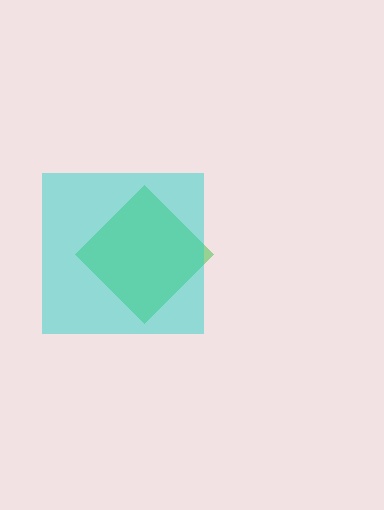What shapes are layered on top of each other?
The layered shapes are: a green diamond, a cyan square.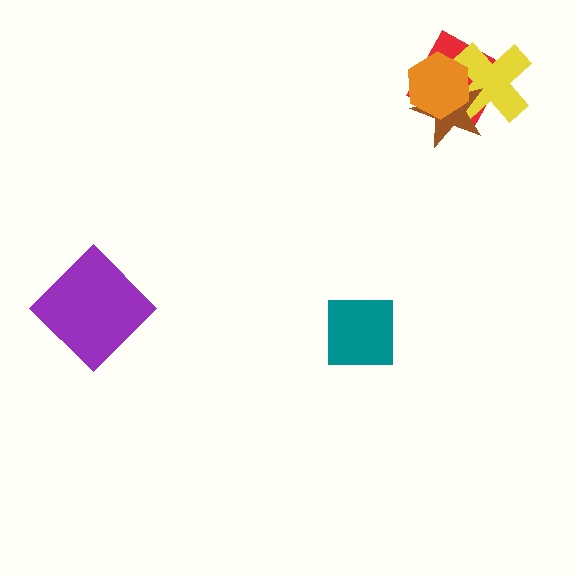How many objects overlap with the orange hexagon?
3 objects overlap with the orange hexagon.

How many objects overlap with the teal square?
0 objects overlap with the teal square.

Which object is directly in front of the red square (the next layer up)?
The yellow cross is directly in front of the red square.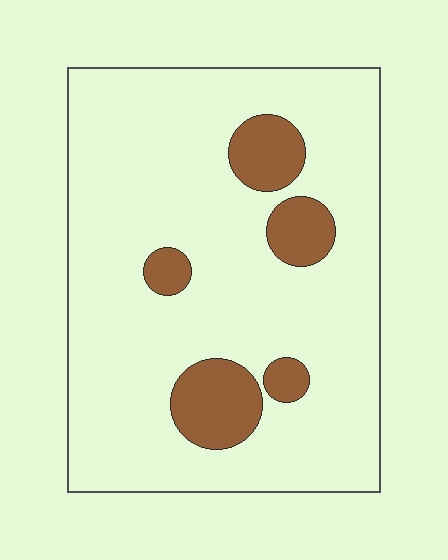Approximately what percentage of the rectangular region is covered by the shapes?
Approximately 15%.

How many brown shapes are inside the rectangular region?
5.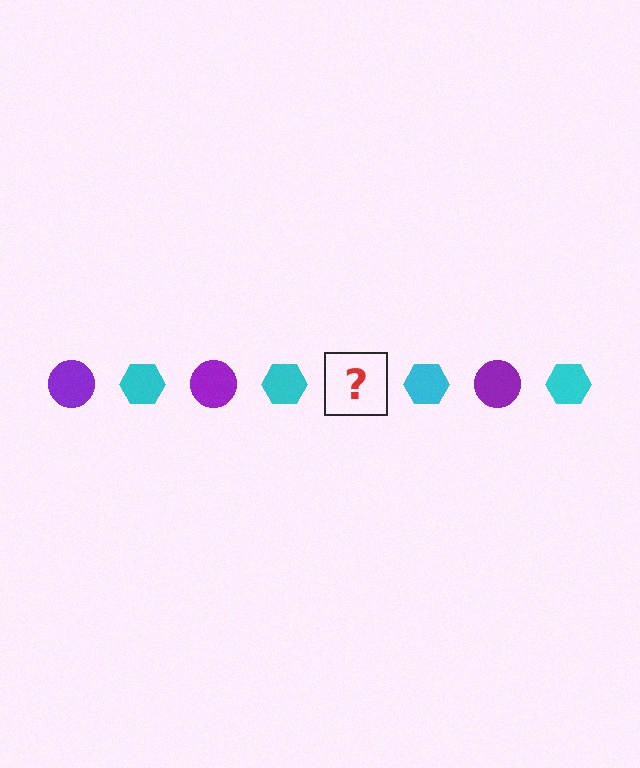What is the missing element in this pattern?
The missing element is a purple circle.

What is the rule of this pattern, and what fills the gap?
The rule is that the pattern alternates between purple circle and cyan hexagon. The gap should be filled with a purple circle.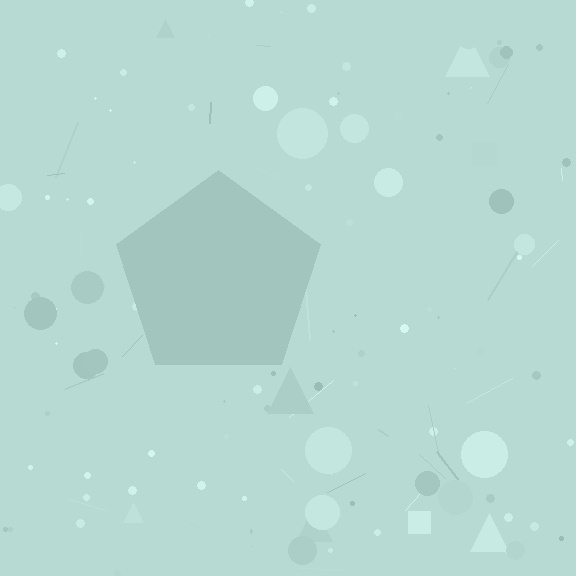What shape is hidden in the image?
A pentagon is hidden in the image.